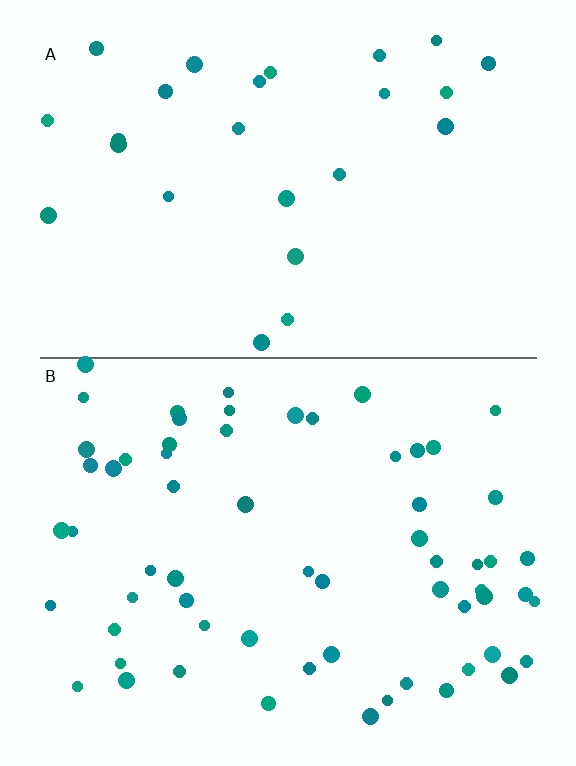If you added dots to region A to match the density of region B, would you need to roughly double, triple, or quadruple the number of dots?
Approximately double.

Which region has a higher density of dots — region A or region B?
B (the bottom).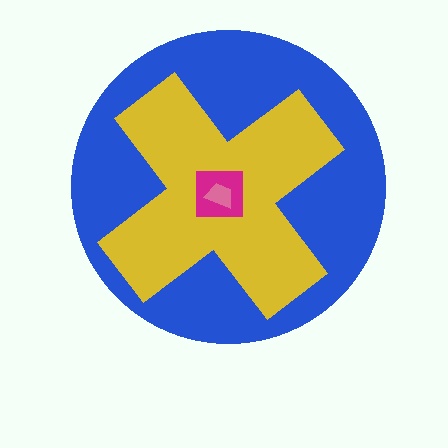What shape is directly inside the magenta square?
The pink trapezoid.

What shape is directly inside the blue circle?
The yellow cross.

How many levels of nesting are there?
4.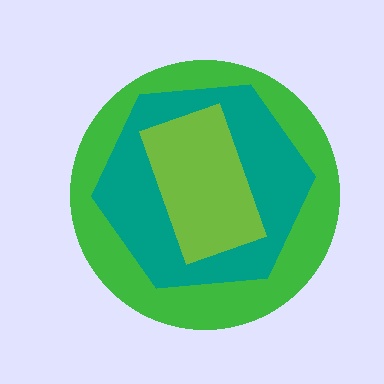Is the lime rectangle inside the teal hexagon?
Yes.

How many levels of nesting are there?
3.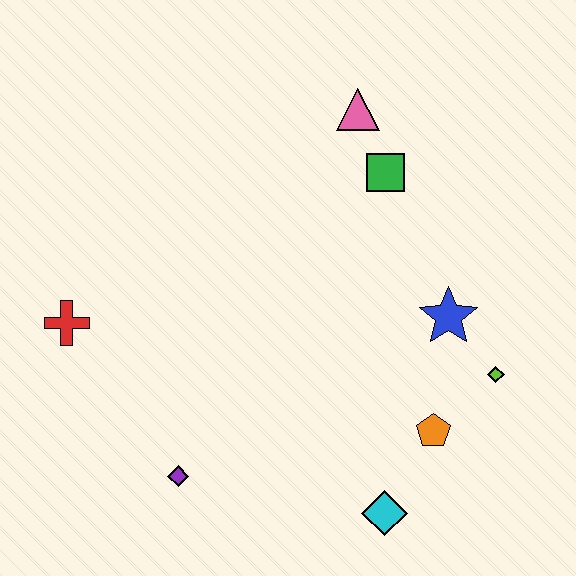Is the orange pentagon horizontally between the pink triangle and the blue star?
Yes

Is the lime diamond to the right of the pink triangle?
Yes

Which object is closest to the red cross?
The purple diamond is closest to the red cross.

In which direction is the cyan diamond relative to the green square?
The cyan diamond is below the green square.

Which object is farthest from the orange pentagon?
The red cross is farthest from the orange pentagon.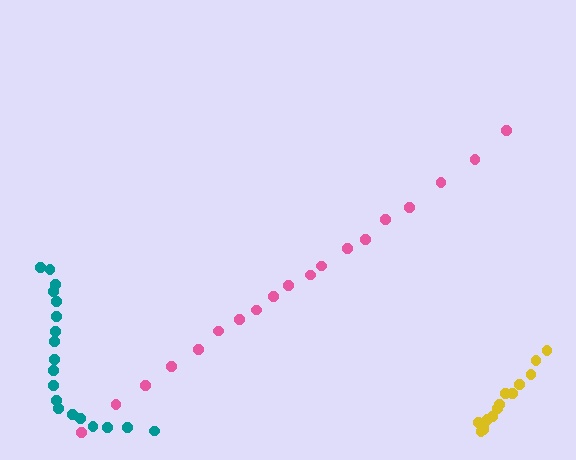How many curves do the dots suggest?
There are 3 distinct paths.